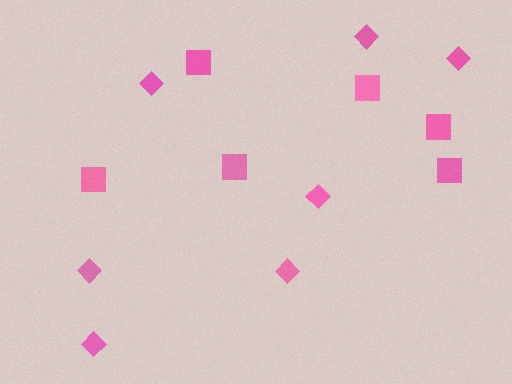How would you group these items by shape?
There are 2 groups: one group of squares (6) and one group of diamonds (7).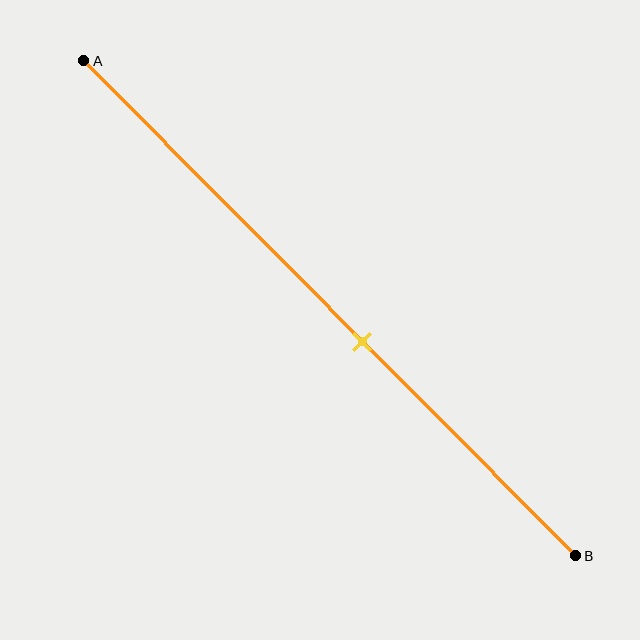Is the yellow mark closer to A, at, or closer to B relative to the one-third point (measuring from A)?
The yellow mark is closer to point B than the one-third point of segment AB.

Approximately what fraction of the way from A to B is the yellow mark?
The yellow mark is approximately 55% of the way from A to B.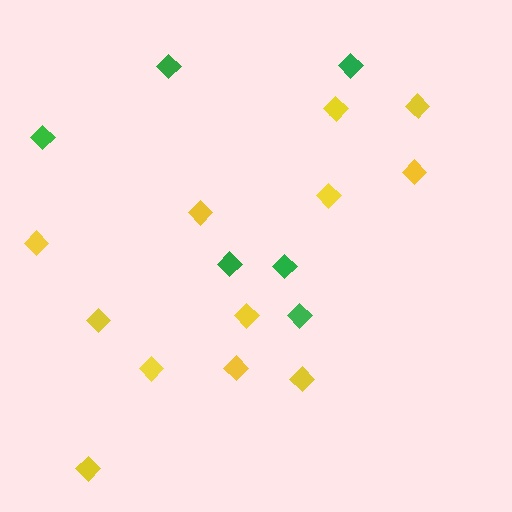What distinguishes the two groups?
There are 2 groups: one group of green diamonds (6) and one group of yellow diamonds (12).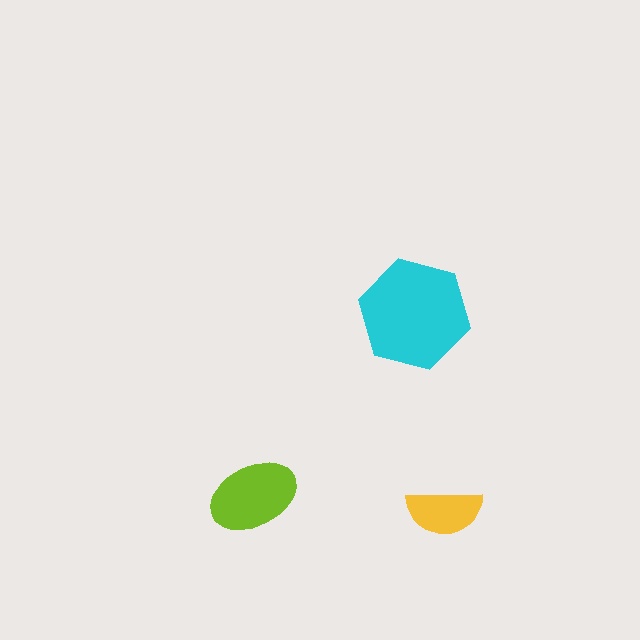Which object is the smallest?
The yellow semicircle.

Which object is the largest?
The cyan hexagon.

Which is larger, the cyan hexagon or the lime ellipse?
The cyan hexagon.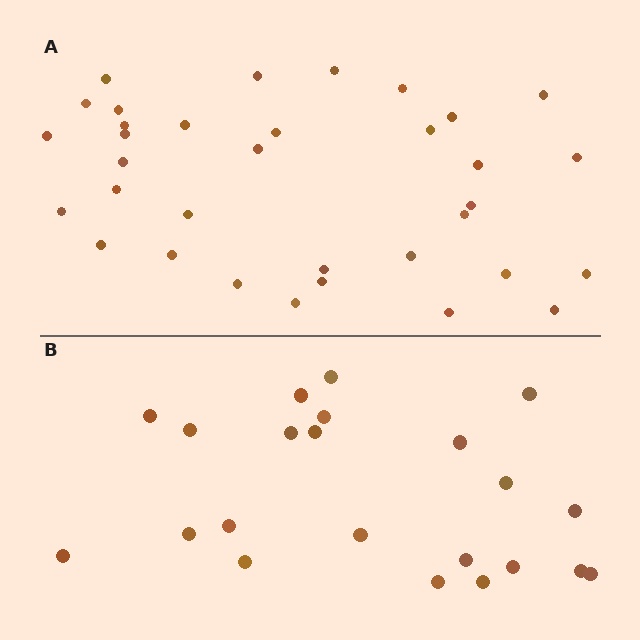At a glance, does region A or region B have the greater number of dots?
Region A (the top region) has more dots.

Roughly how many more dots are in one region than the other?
Region A has roughly 12 or so more dots than region B.